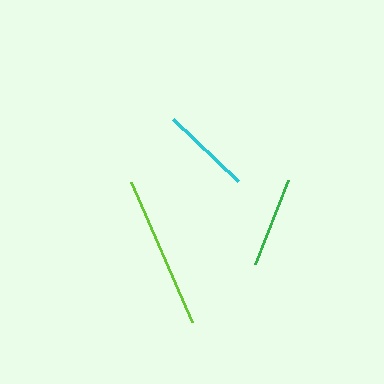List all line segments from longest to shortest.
From longest to shortest: lime, green, cyan.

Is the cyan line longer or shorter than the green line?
The green line is longer than the cyan line.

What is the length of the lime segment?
The lime segment is approximately 153 pixels long.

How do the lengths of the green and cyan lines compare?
The green and cyan lines are approximately the same length.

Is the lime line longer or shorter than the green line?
The lime line is longer than the green line.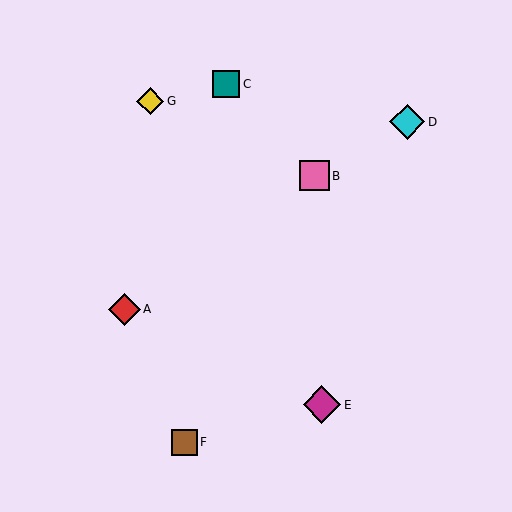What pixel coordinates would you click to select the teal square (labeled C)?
Click at (226, 84) to select the teal square C.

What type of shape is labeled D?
Shape D is a cyan diamond.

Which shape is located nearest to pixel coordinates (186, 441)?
The brown square (labeled F) at (185, 442) is nearest to that location.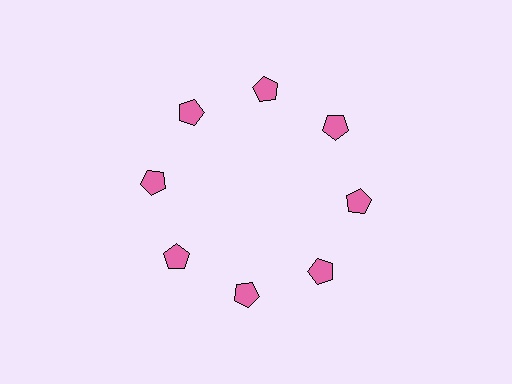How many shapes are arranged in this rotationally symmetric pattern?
There are 8 shapes, arranged in 8 groups of 1.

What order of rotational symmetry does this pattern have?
This pattern has 8-fold rotational symmetry.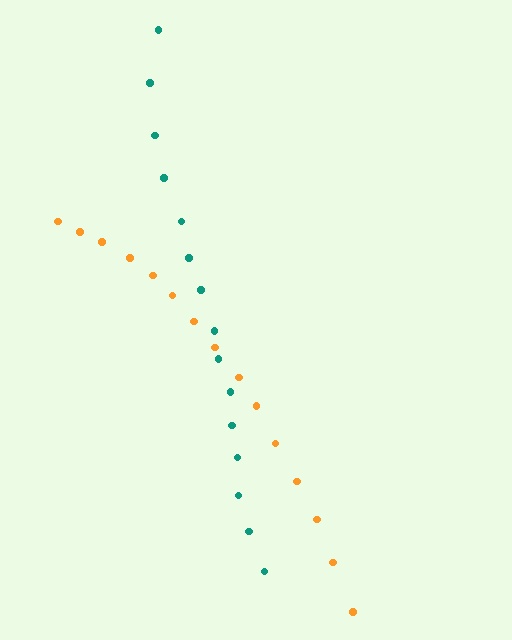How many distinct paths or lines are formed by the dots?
There are 2 distinct paths.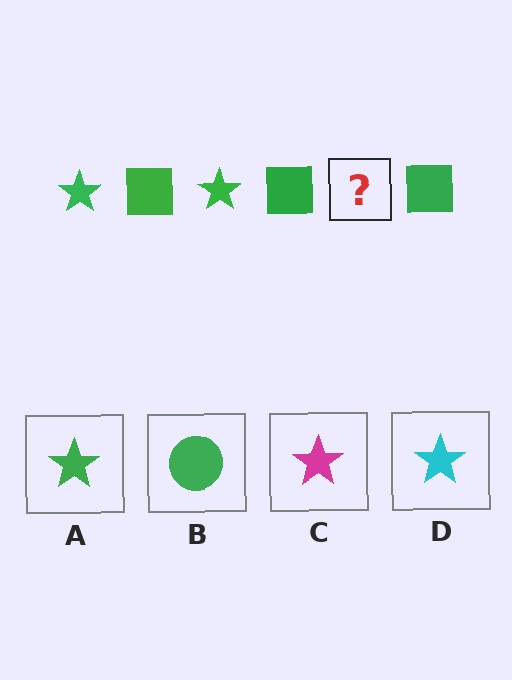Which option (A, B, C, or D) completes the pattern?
A.